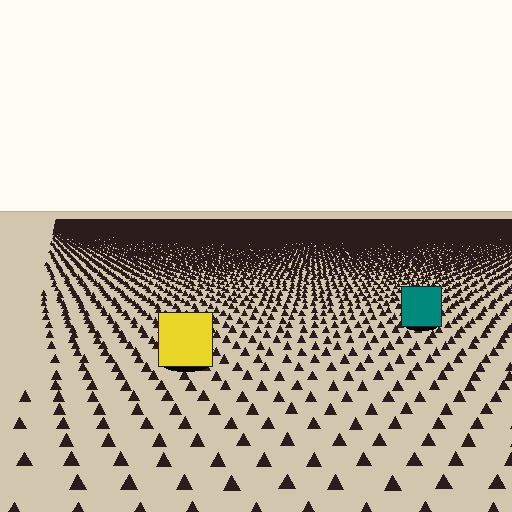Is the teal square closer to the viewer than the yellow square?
No. The yellow square is closer — you can tell from the texture gradient: the ground texture is coarser near it.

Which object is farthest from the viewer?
The teal square is farthest from the viewer. It appears smaller and the ground texture around it is denser.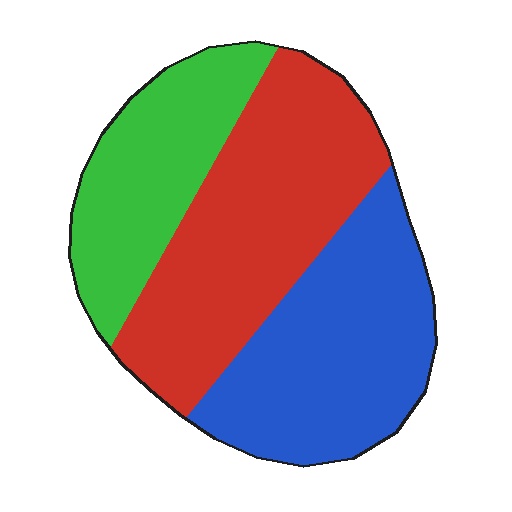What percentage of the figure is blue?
Blue takes up between a third and a half of the figure.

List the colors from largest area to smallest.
From largest to smallest: red, blue, green.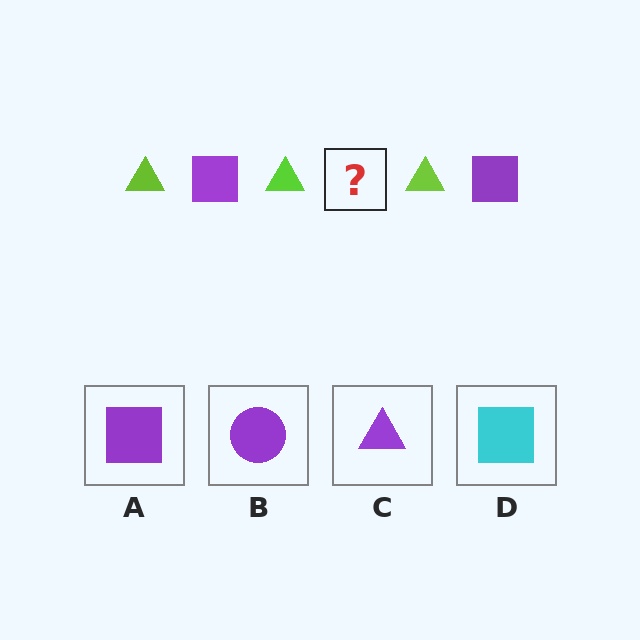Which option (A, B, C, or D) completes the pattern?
A.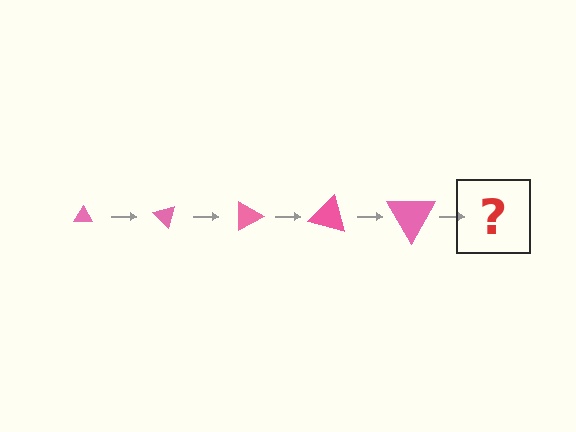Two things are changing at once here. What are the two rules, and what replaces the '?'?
The two rules are that the triangle grows larger each step and it rotates 45 degrees each step. The '?' should be a triangle, larger than the previous one and rotated 225 degrees from the start.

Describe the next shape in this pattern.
It should be a triangle, larger than the previous one and rotated 225 degrees from the start.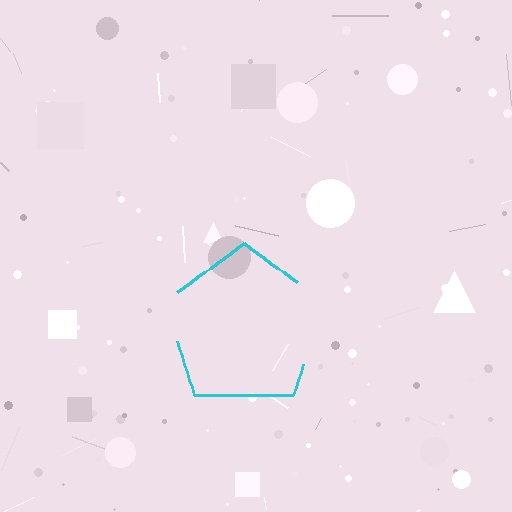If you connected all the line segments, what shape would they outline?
They would outline a pentagon.